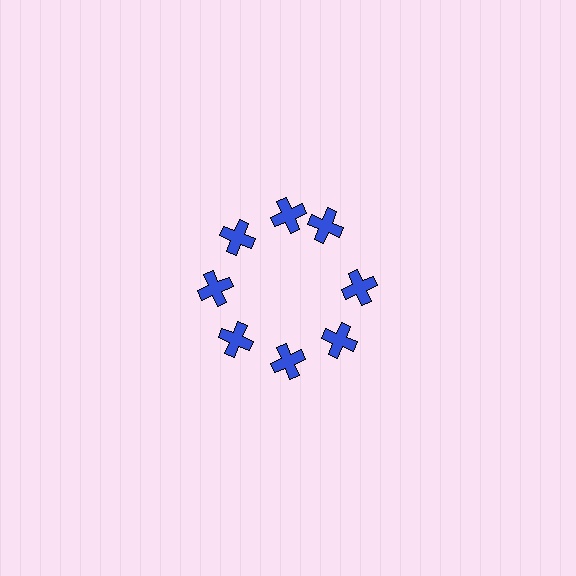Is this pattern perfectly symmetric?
No. The 8 blue crosses are arranged in a ring, but one element near the 2 o'clock position is rotated out of alignment along the ring, breaking the 8-fold rotational symmetry.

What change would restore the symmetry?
The symmetry would be restored by rotating it back into even spacing with its neighbors so that all 8 crosses sit at equal angles and equal distance from the center.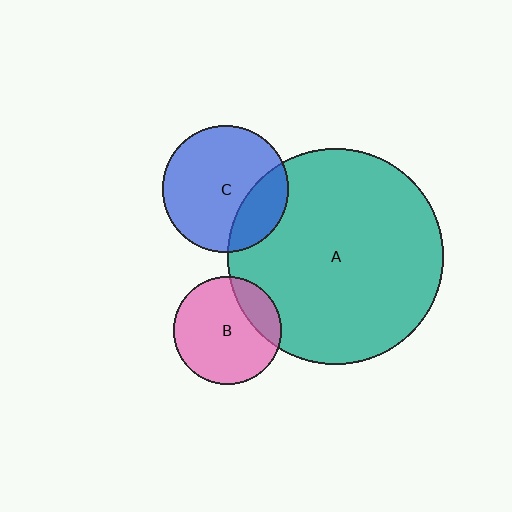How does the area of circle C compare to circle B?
Approximately 1.4 times.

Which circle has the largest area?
Circle A (teal).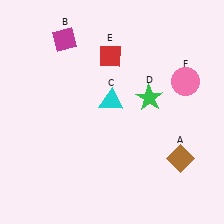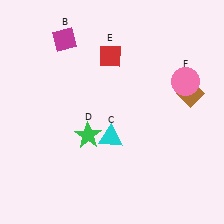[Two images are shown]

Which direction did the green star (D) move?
The green star (D) moved left.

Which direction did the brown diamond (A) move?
The brown diamond (A) moved up.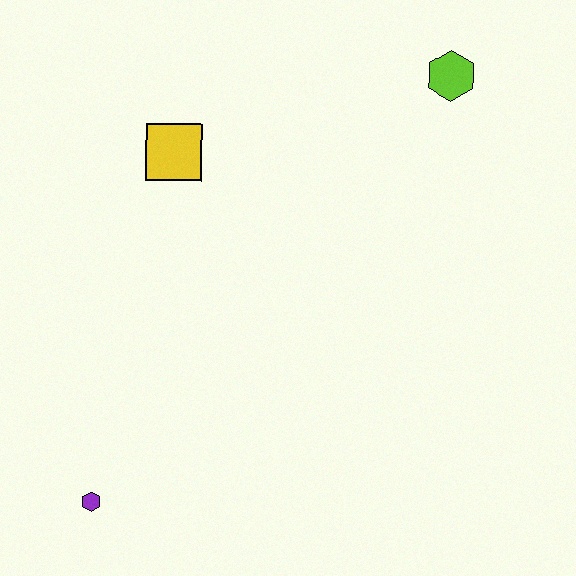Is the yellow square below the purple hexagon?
No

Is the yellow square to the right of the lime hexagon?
No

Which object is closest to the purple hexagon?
The yellow square is closest to the purple hexagon.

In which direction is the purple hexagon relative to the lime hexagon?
The purple hexagon is below the lime hexagon.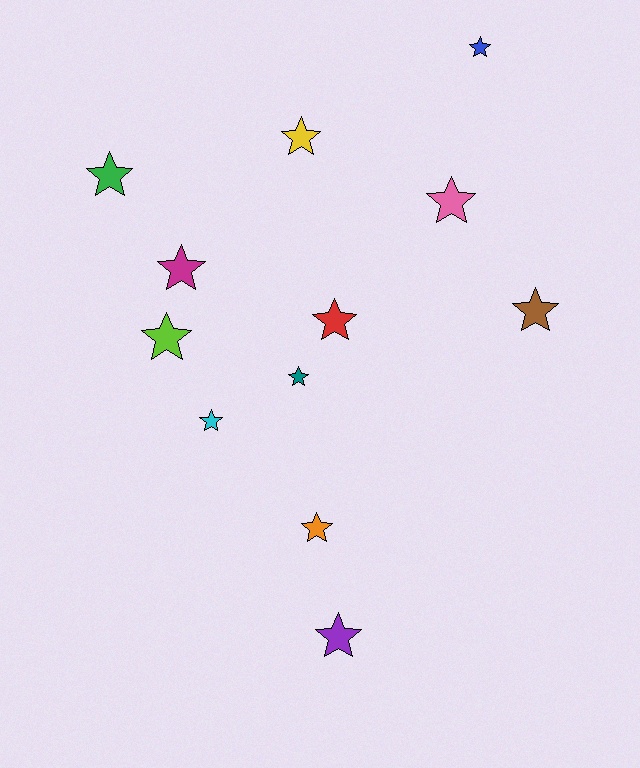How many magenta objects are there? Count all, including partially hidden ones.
There is 1 magenta object.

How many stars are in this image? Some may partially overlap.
There are 12 stars.